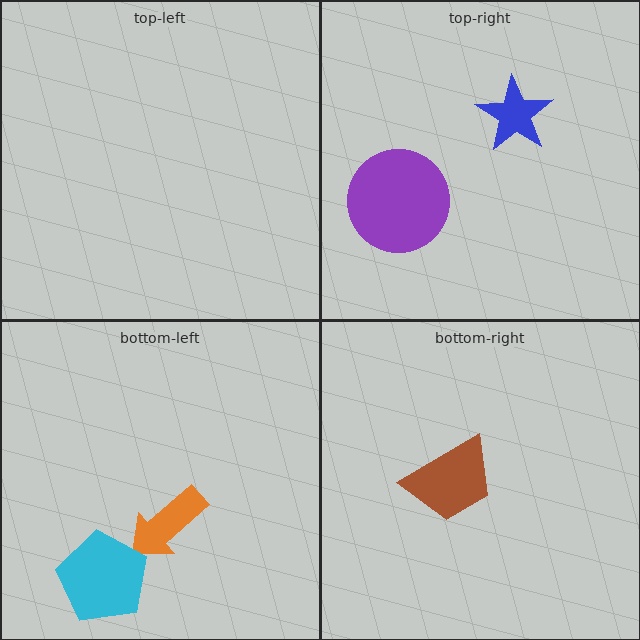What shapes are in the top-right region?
The purple circle, the blue star.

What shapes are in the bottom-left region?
The orange arrow, the cyan pentagon.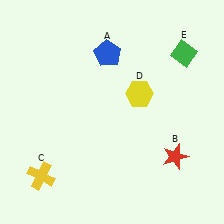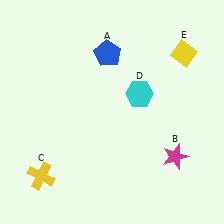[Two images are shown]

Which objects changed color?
B changed from red to magenta. D changed from yellow to cyan. E changed from green to yellow.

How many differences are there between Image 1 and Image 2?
There are 3 differences between the two images.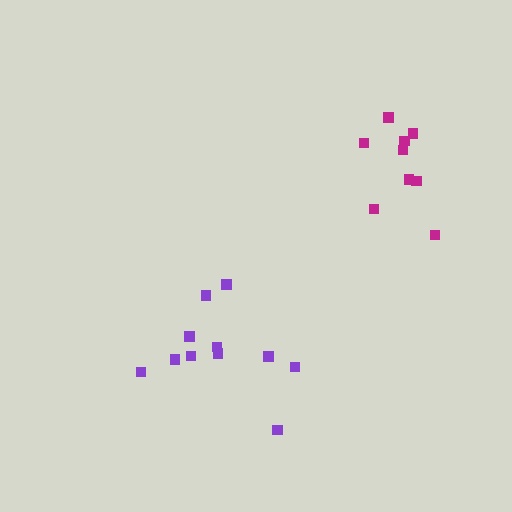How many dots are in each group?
Group 1: 11 dots, Group 2: 9 dots (20 total).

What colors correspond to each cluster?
The clusters are colored: purple, magenta.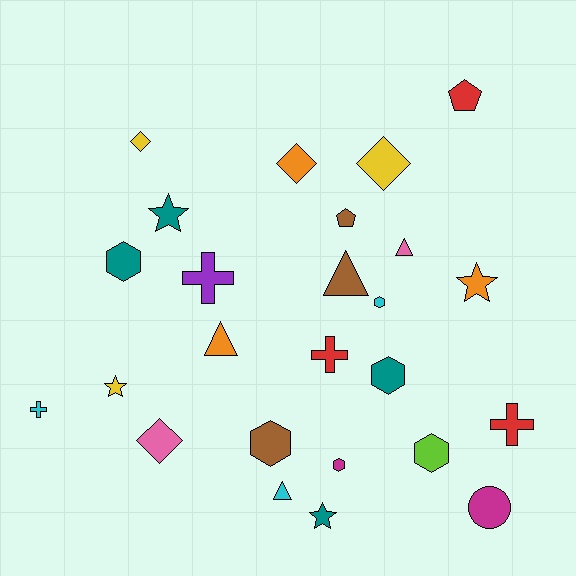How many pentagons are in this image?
There are 2 pentagons.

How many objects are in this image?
There are 25 objects.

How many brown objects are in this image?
There are 3 brown objects.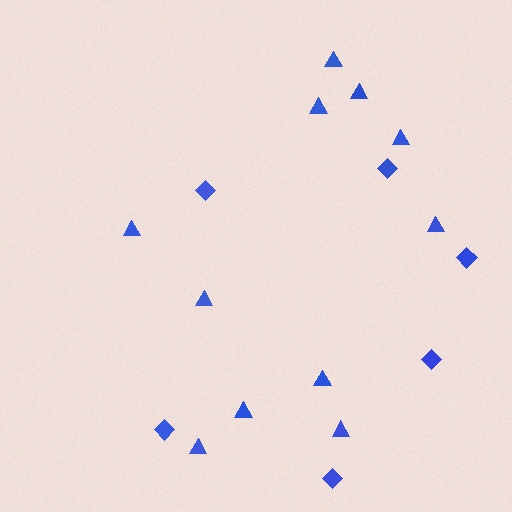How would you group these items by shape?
There are 2 groups: one group of triangles (11) and one group of diamonds (6).